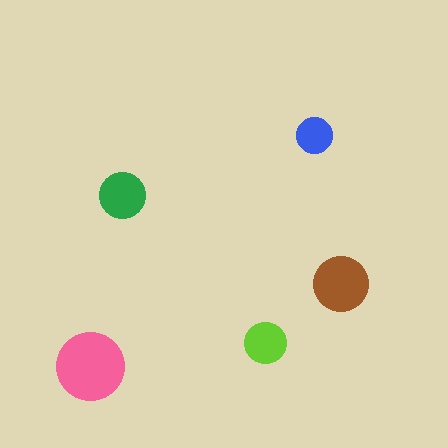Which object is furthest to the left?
The pink circle is leftmost.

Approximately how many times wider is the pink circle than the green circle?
About 1.5 times wider.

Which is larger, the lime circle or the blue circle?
The lime one.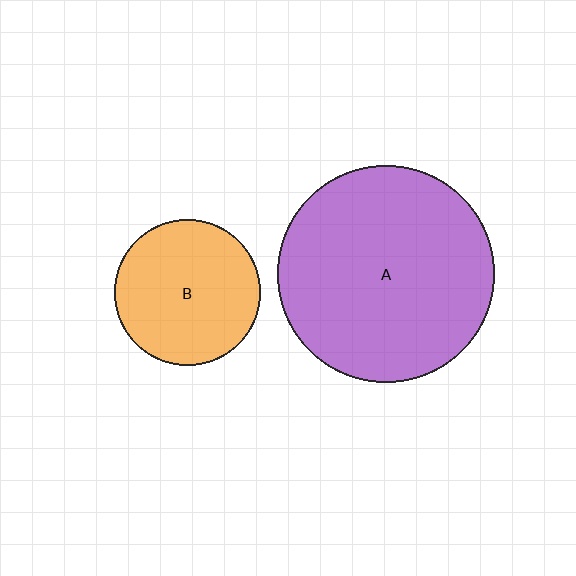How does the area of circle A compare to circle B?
Approximately 2.2 times.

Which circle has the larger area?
Circle A (purple).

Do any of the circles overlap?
No, none of the circles overlap.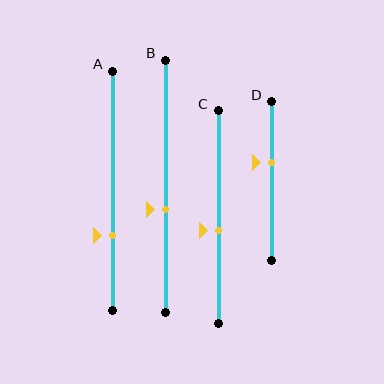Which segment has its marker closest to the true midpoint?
Segment C has its marker closest to the true midpoint.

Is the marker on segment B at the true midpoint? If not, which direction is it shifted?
No, the marker on segment B is shifted downward by about 9% of the segment length.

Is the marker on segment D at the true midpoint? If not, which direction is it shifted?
No, the marker on segment D is shifted upward by about 12% of the segment length.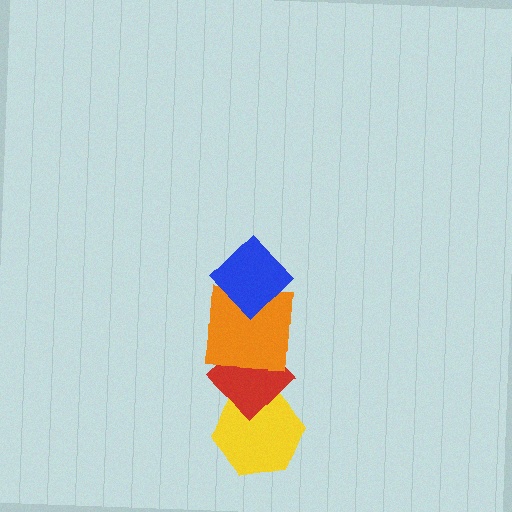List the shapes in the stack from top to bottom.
From top to bottom: the blue diamond, the orange square, the red diamond, the yellow hexagon.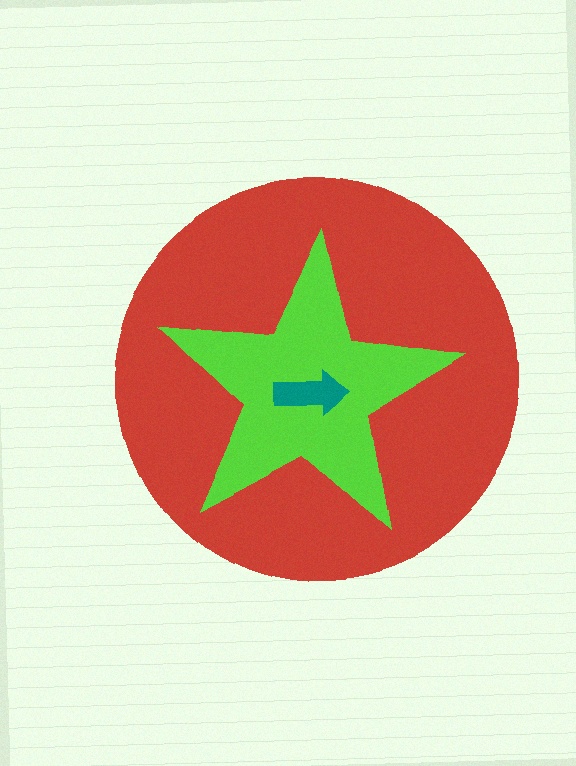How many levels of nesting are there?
3.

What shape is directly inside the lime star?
The teal arrow.